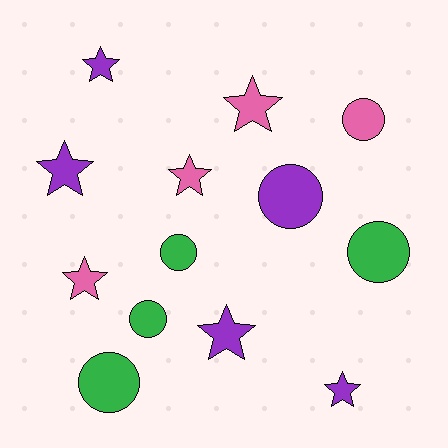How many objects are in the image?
There are 13 objects.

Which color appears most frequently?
Purple, with 5 objects.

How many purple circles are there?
There is 1 purple circle.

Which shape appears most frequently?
Star, with 7 objects.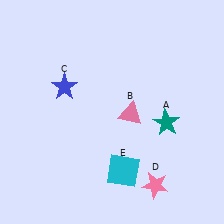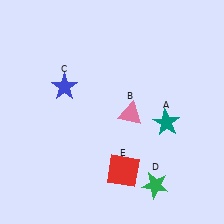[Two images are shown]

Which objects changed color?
D changed from pink to green. E changed from cyan to red.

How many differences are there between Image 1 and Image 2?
There are 2 differences between the two images.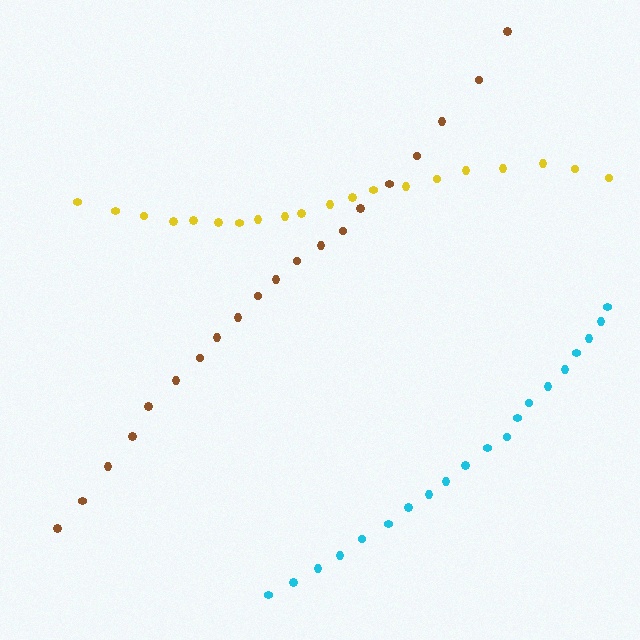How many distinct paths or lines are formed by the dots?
There are 3 distinct paths.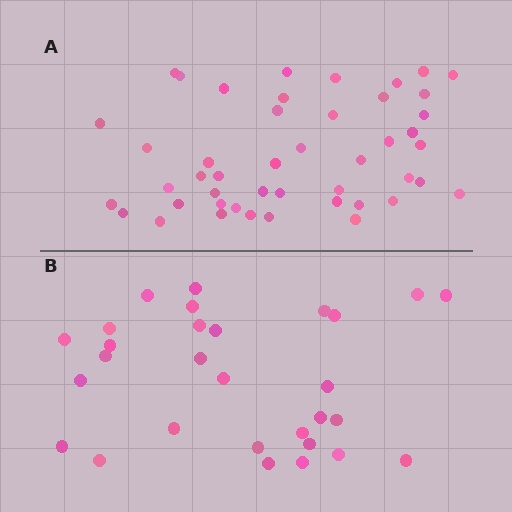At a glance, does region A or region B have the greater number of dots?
Region A (the top region) has more dots.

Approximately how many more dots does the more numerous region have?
Region A has approximately 15 more dots than region B.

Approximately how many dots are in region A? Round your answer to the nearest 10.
About 50 dots. (The exact count is 46, which rounds to 50.)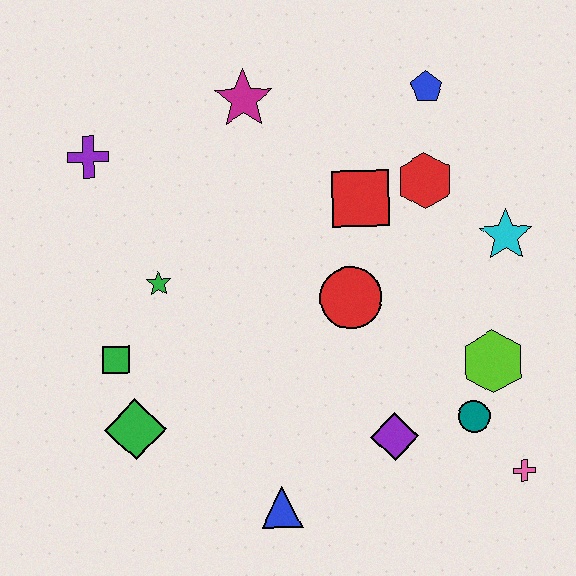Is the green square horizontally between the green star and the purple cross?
Yes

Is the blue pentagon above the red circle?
Yes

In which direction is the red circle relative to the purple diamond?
The red circle is above the purple diamond.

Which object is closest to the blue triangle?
The purple diamond is closest to the blue triangle.